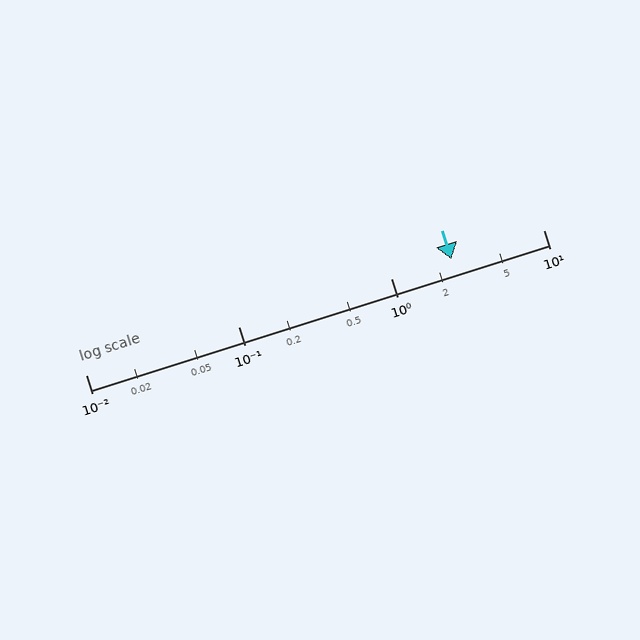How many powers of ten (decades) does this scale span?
The scale spans 3 decades, from 0.01 to 10.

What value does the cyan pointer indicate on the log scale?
The pointer indicates approximately 2.5.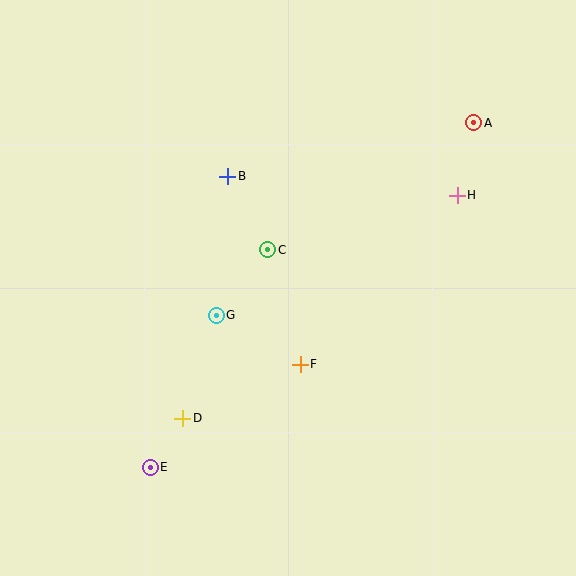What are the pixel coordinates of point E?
Point E is at (150, 467).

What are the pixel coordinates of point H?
Point H is at (457, 195).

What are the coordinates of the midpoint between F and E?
The midpoint between F and E is at (225, 416).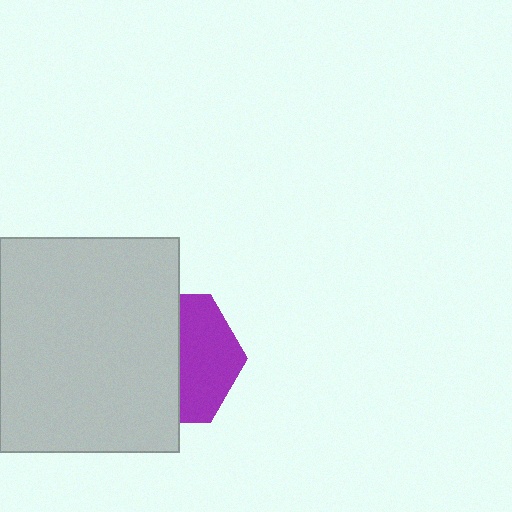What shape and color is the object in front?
The object in front is a light gray rectangle.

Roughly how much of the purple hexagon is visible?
A small part of it is visible (roughly 45%).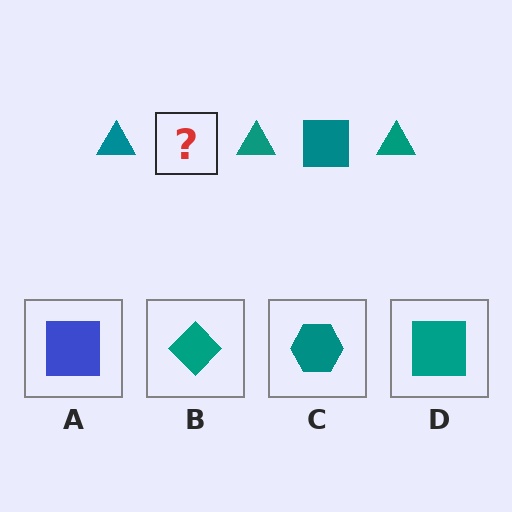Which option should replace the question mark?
Option D.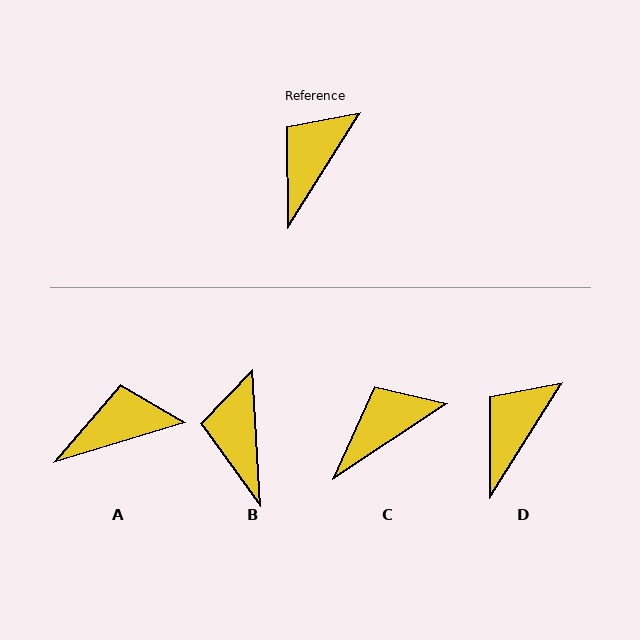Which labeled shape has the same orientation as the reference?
D.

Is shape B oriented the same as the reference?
No, it is off by about 35 degrees.